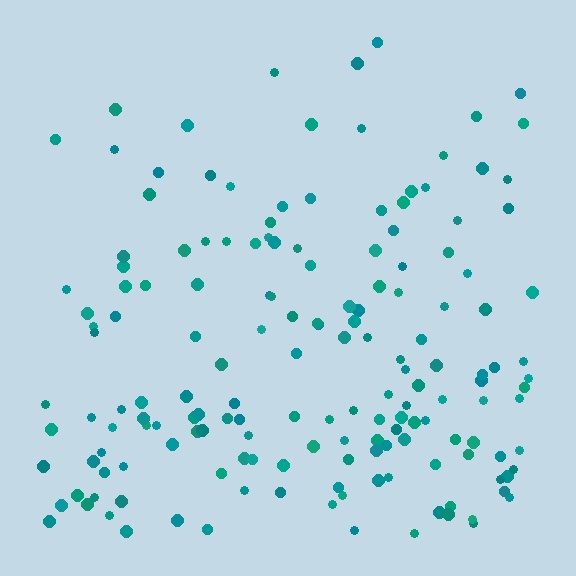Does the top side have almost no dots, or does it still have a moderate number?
Still a moderate number, just noticeably fewer than the bottom.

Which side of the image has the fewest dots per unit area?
The top.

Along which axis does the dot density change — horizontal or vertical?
Vertical.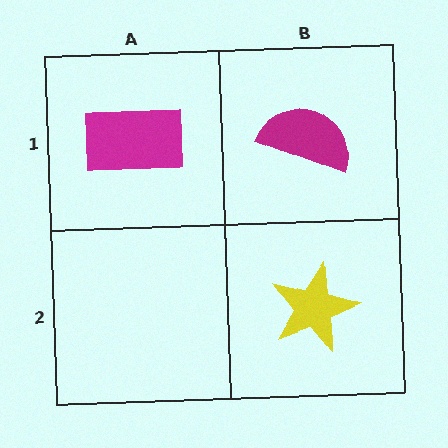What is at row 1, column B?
A magenta semicircle.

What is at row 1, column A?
A magenta rectangle.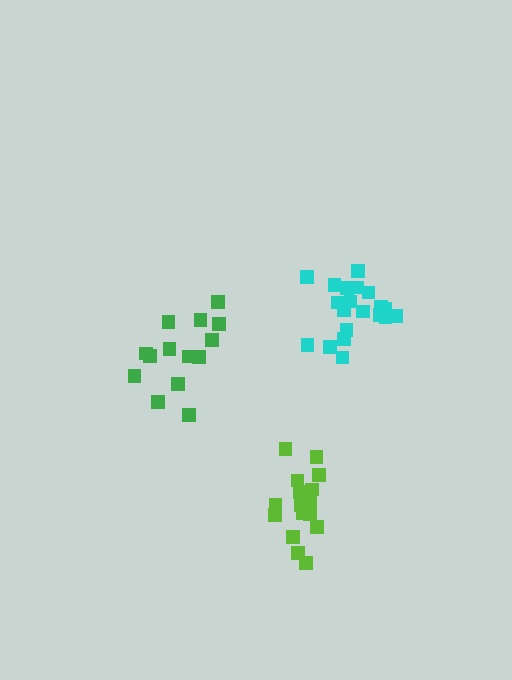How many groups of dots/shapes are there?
There are 3 groups.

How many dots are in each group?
Group 1: 17 dots, Group 2: 20 dots, Group 3: 14 dots (51 total).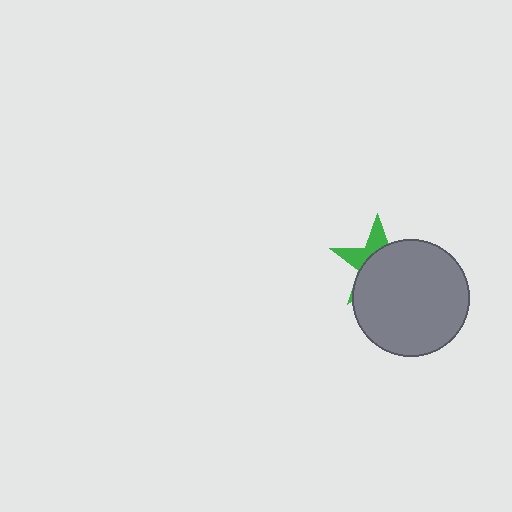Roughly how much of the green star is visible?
A small part of it is visible (roughly 32%).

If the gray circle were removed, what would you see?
You would see the complete green star.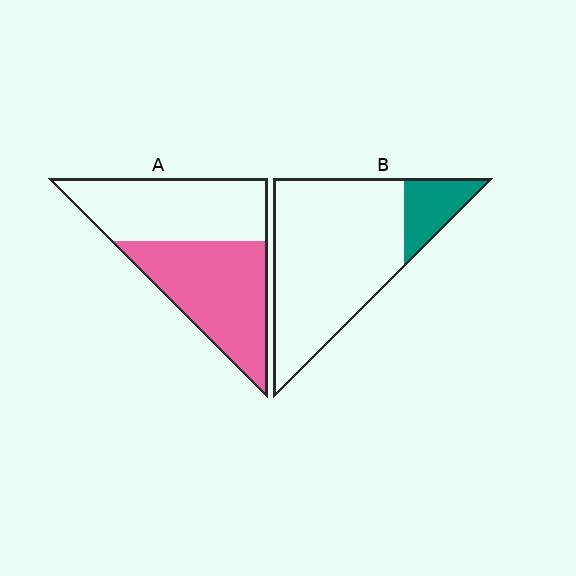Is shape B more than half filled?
No.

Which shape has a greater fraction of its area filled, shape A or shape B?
Shape A.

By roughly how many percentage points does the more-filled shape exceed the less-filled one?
By roughly 35 percentage points (A over B).